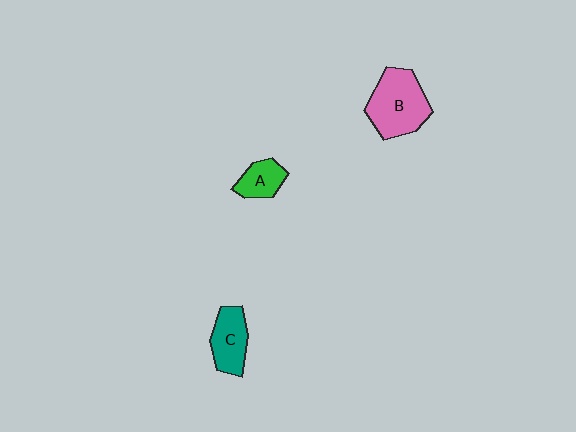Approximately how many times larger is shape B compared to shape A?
Approximately 2.2 times.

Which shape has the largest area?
Shape B (pink).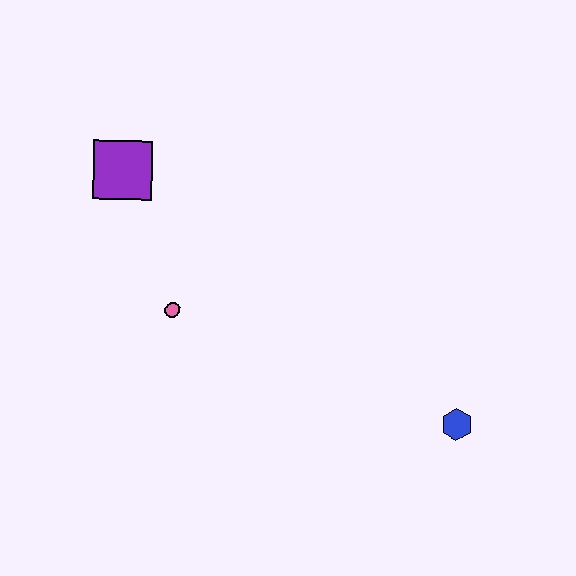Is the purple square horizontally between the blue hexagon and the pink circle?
No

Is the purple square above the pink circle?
Yes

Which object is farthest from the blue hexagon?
The purple square is farthest from the blue hexagon.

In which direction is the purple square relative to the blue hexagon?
The purple square is to the left of the blue hexagon.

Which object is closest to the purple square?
The pink circle is closest to the purple square.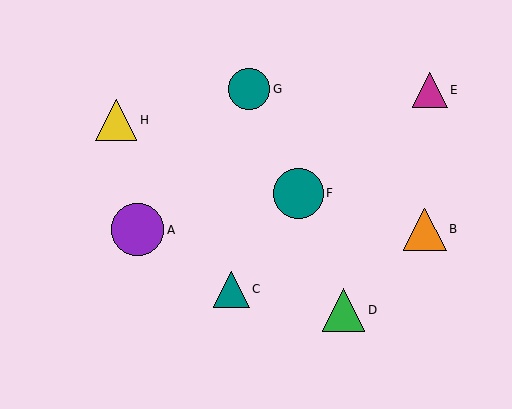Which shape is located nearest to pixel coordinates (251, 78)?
The teal circle (labeled G) at (249, 89) is nearest to that location.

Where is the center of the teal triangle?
The center of the teal triangle is at (231, 289).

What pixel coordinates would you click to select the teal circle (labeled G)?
Click at (249, 89) to select the teal circle G.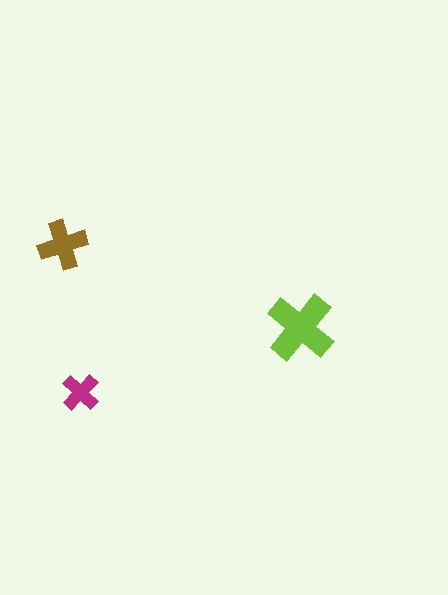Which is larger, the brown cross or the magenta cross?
The brown one.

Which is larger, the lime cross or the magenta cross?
The lime one.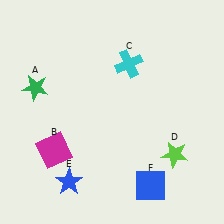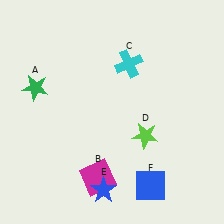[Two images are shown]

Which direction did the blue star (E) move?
The blue star (E) moved right.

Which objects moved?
The objects that moved are: the magenta square (B), the lime star (D), the blue star (E).